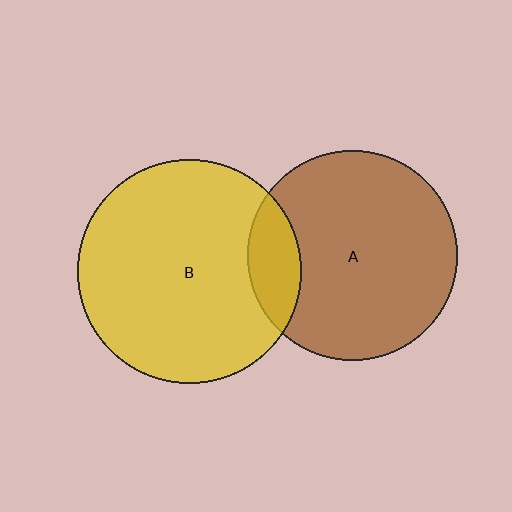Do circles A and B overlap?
Yes.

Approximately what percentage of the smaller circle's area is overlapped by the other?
Approximately 15%.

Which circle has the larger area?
Circle B (yellow).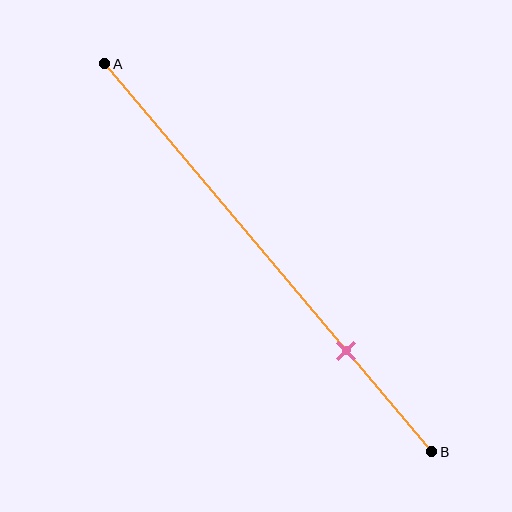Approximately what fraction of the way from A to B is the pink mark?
The pink mark is approximately 75% of the way from A to B.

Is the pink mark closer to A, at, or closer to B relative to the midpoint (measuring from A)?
The pink mark is closer to point B than the midpoint of segment AB.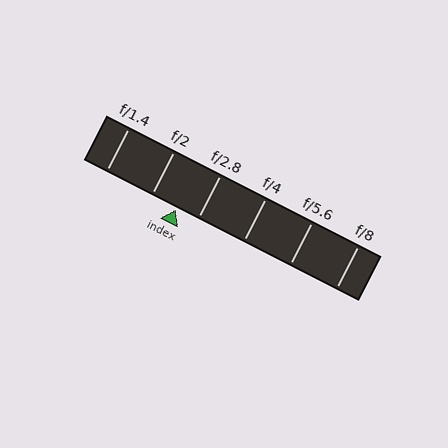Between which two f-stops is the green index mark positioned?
The index mark is between f/2 and f/2.8.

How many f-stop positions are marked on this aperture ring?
There are 6 f-stop positions marked.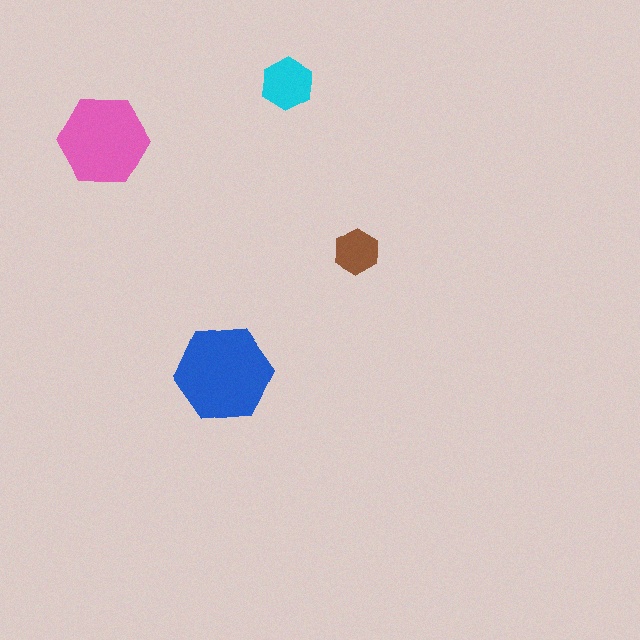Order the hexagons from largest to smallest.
the blue one, the pink one, the cyan one, the brown one.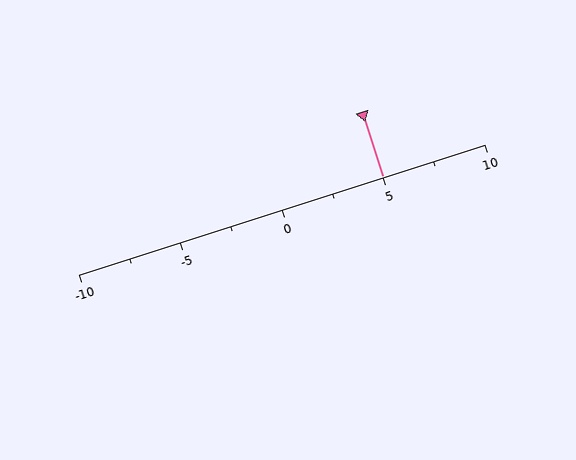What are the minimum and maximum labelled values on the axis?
The axis runs from -10 to 10.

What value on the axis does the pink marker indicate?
The marker indicates approximately 5.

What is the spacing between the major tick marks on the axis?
The major ticks are spaced 5 apart.